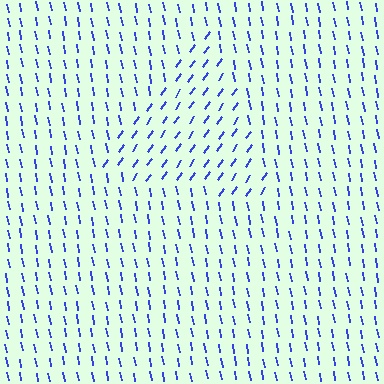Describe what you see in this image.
The image is filled with small blue line segments. A triangle region in the image has lines oriented differently from the surrounding lines, creating a visible texture boundary.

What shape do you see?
I see a triangle.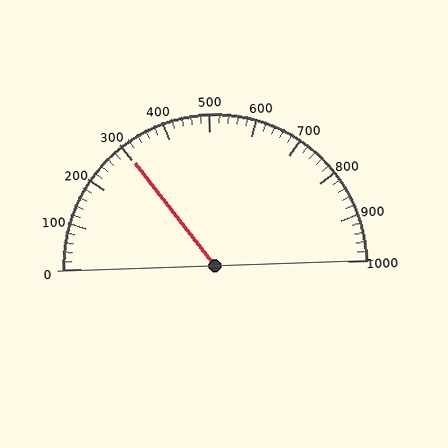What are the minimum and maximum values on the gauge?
The gauge ranges from 0 to 1000.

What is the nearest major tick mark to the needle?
The nearest major tick mark is 300.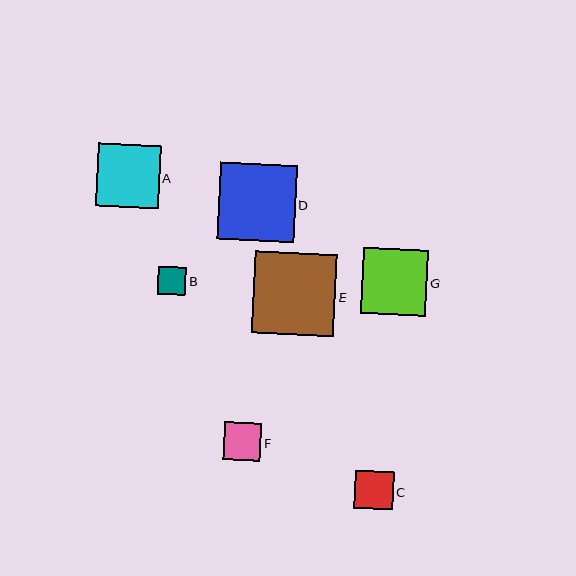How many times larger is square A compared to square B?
Square A is approximately 2.2 times the size of square B.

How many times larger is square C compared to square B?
Square C is approximately 1.4 times the size of square B.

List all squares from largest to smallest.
From largest to smallest: E, D, G, A, C, F, B.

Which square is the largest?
Square E is the largest with a size of approximately 82 pixels.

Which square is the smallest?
Square B is the smallest with a size of approximately 28 pixels.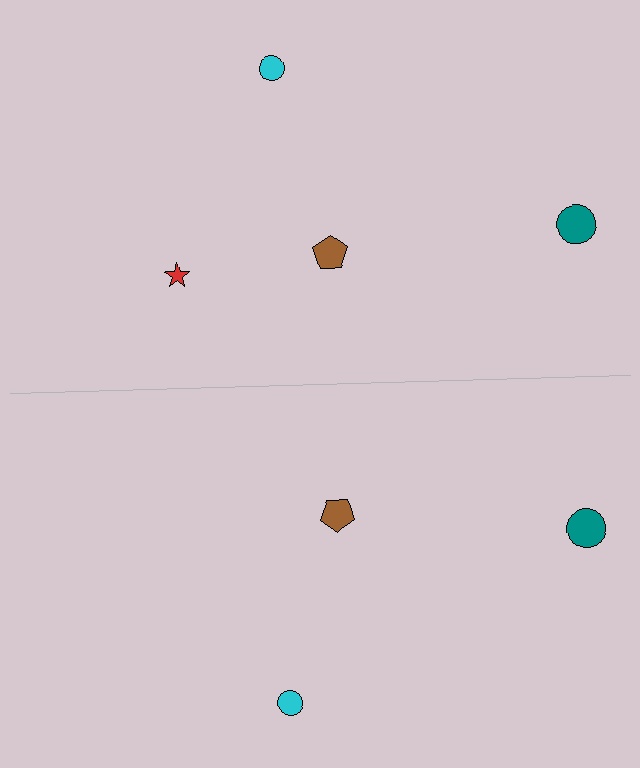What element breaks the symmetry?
A red star is missing from the bottom side.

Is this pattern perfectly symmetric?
No, the pattern is not perfectly symmetric. A red star is missing from the bottom side.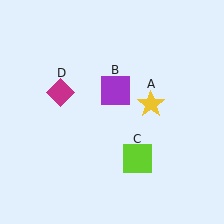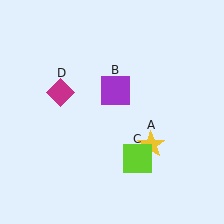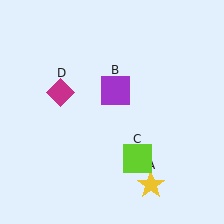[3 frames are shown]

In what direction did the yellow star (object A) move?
The yellow star (object A) moved down.